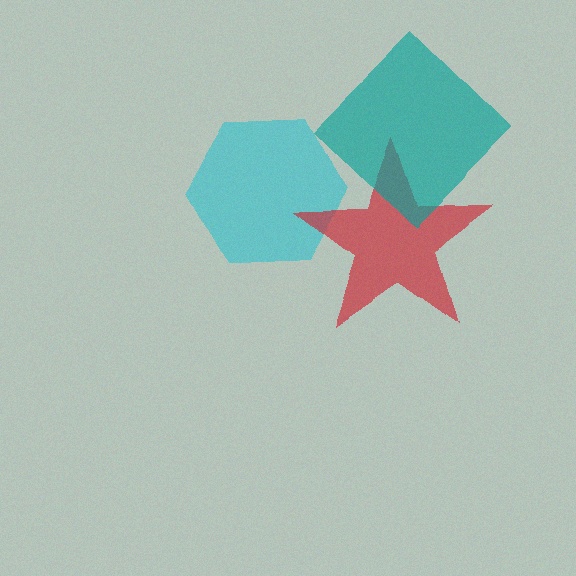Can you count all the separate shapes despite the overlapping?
Yes, there are 3 separate shapes.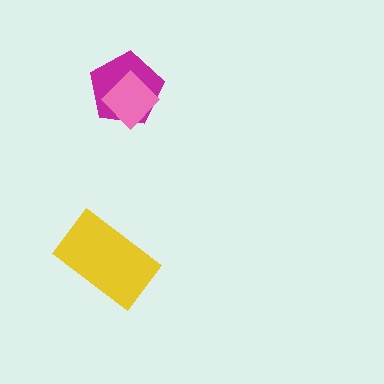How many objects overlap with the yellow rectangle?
0 objects overlap with the yellow rectangle.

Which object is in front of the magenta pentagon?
The pink diamond is in front of the magenta pentagon.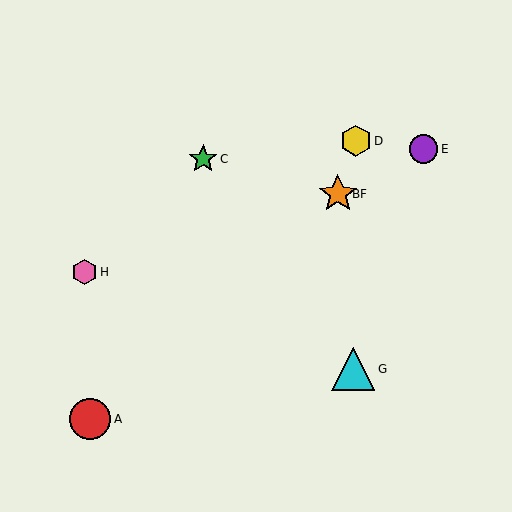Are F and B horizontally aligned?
Yes, both are at y≈194.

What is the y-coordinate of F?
Object F is at y≈194.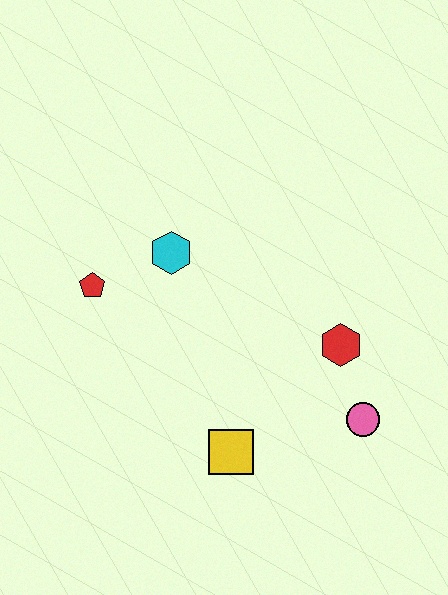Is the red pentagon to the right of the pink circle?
No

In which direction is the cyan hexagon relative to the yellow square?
The cyan hexagon is above the yellow square.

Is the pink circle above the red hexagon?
No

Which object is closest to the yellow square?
The pink circle is closest to the yellow square.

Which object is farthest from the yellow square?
The red pentagon is farthest from the yellow square.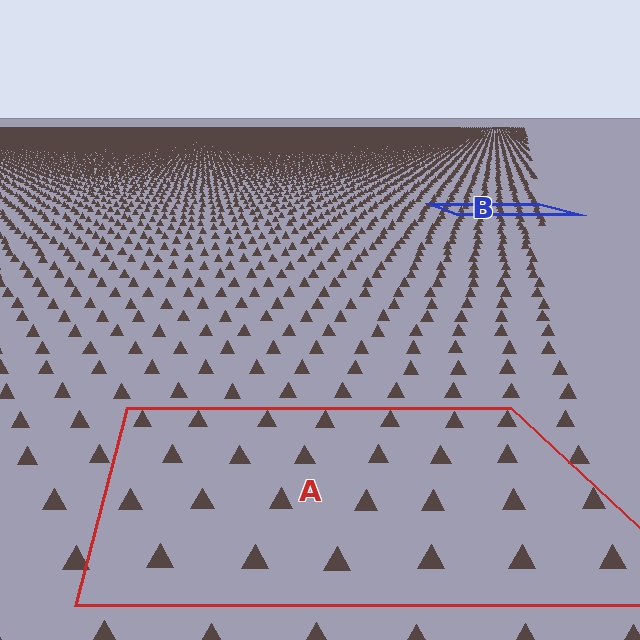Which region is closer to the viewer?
Region A is closer. The texture elements there are larger and more spread out.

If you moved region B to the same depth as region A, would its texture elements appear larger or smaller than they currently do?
They would appear larger. At a closer depth, the same texture elements are projected at a bigger on-screen size.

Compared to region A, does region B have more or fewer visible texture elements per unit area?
Region B has more texture elements per unit area — they are packed more densely because it is farther away.